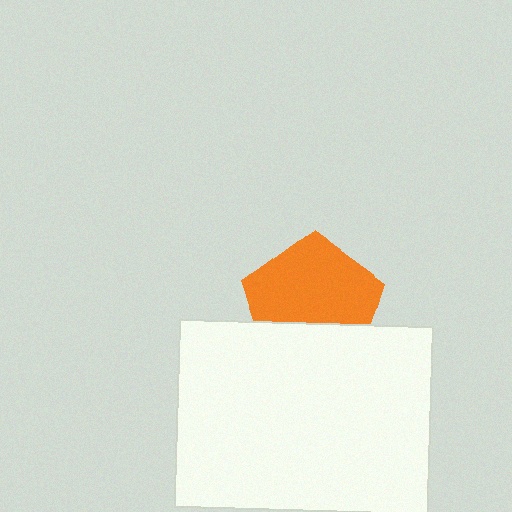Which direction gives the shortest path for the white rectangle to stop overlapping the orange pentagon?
Moving down gives the shortest separation.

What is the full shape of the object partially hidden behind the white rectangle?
The partially hidden object is an orange pentagon.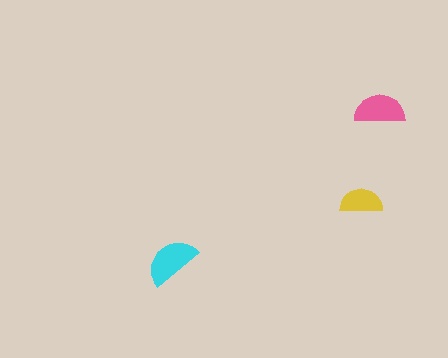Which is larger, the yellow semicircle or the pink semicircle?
The pink one.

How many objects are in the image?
There are 3 objects in the image.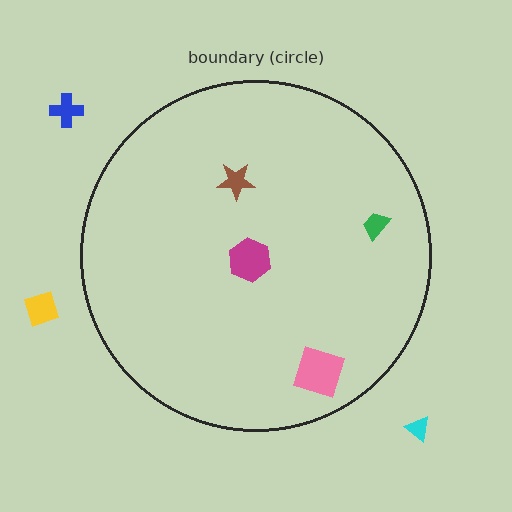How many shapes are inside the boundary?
4 inside, 3 outside.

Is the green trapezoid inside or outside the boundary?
Inside.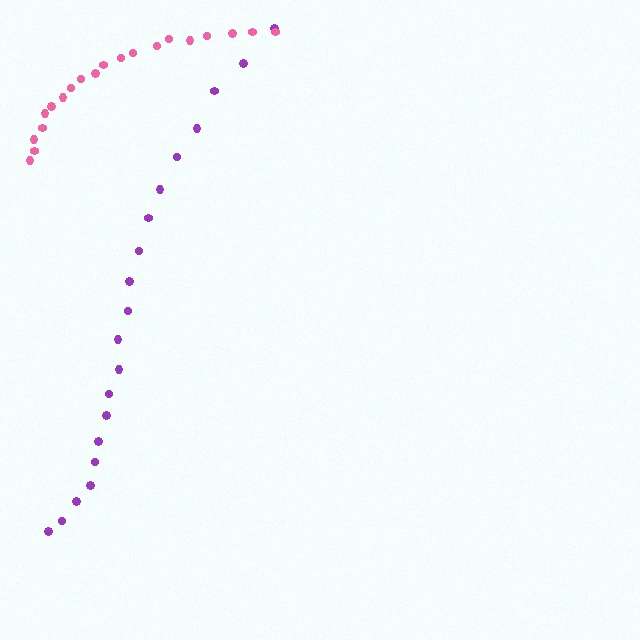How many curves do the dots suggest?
There are 2 distinct paths.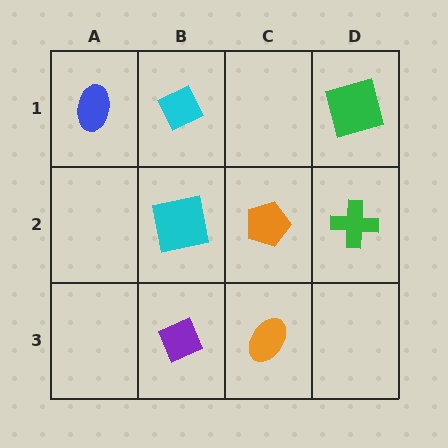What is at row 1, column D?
A green square.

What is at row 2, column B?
A cyan square.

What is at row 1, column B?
A cyan diamond.